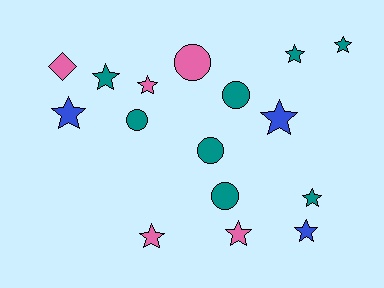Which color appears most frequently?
Teal, with 8 objects.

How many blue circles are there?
There are no blue circles.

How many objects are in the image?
There are 16 objects.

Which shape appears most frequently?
Star, with 10 objects.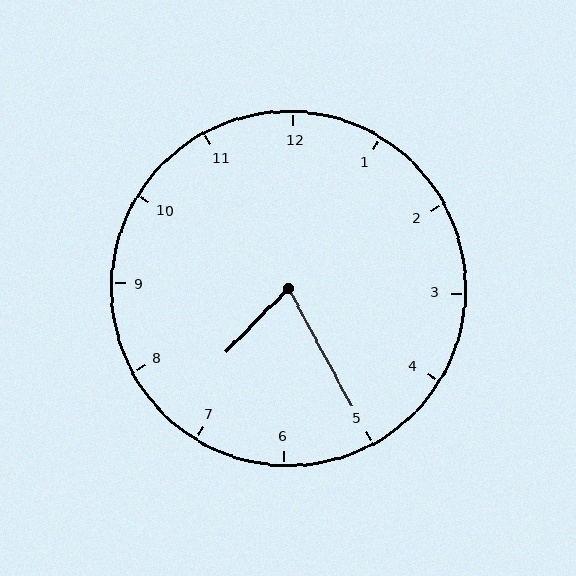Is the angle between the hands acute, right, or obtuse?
It is acute.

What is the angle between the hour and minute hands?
Approximately 72 degrees.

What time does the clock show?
7:25.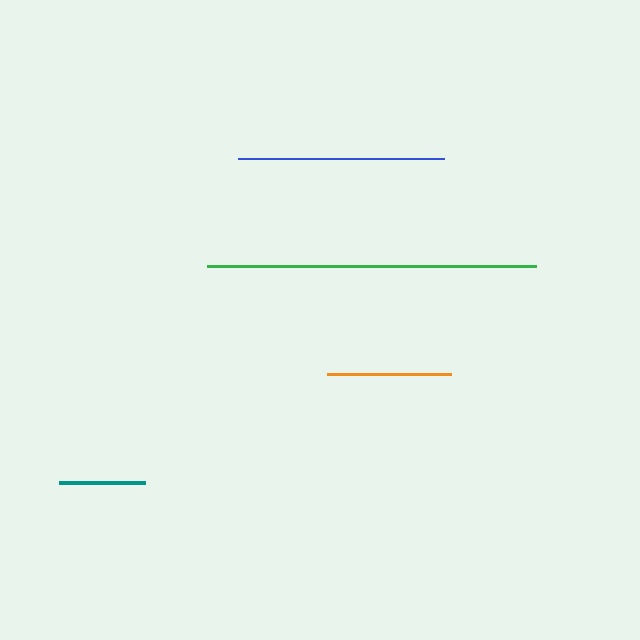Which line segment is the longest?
The green line is the longest at approximately 328 pixels.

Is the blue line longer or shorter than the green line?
The green line is longer than the blue line.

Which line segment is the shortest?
The teal line is the shortest at approximately 86 pixels.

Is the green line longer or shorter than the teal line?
The green line is longer than the teal line.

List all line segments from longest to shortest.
From longest to shortest: green, blue, orange, teal.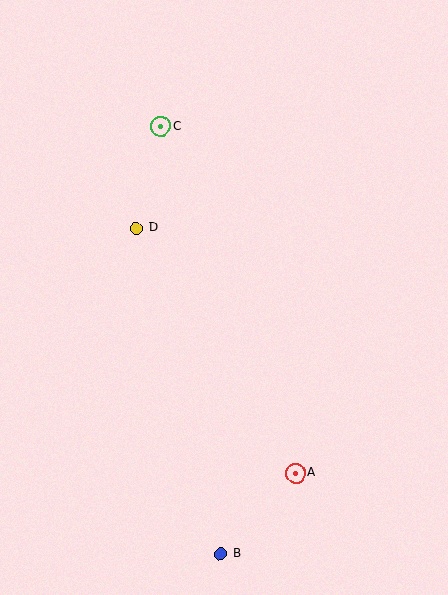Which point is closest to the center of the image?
Point D at (136, 228) is closest to the center.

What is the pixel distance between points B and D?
The distance between B and D is 337 pixels.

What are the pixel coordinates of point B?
Point B is at (221, 554).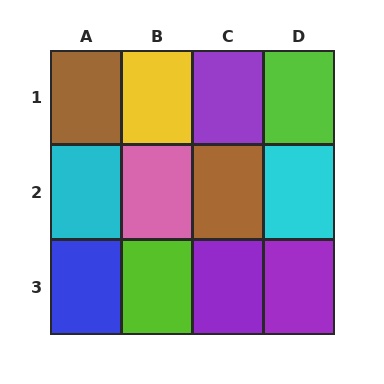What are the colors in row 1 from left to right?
Brown, yellow, purple, lime.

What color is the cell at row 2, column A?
Cyan.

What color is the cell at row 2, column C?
Brown.